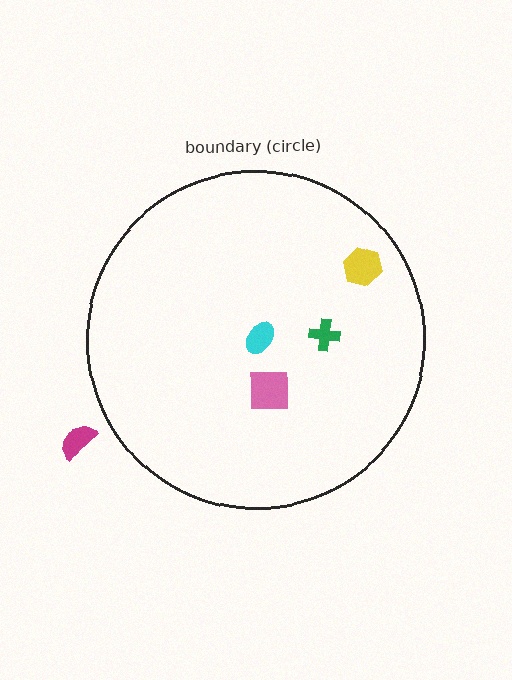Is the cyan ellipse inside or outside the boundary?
Inside.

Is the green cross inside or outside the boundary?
Inside.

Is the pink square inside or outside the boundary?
Inside.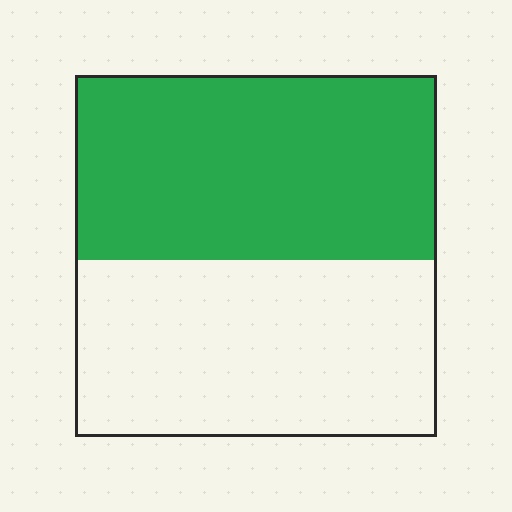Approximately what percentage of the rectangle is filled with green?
Approximately 50%.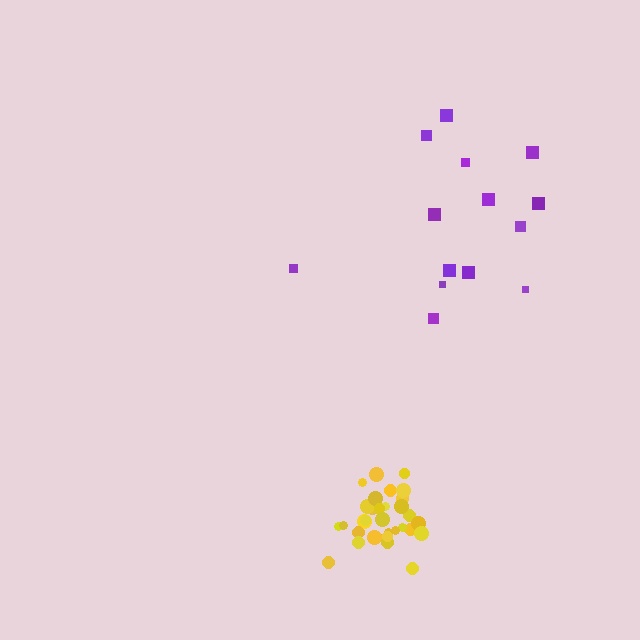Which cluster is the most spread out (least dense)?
Purple.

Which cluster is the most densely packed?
Yellow.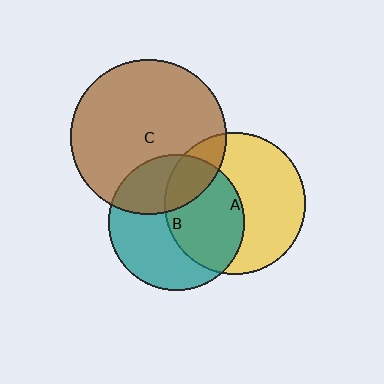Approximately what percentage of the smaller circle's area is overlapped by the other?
Approximately 15%.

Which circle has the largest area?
Circle C (brown).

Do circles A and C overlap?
Yes.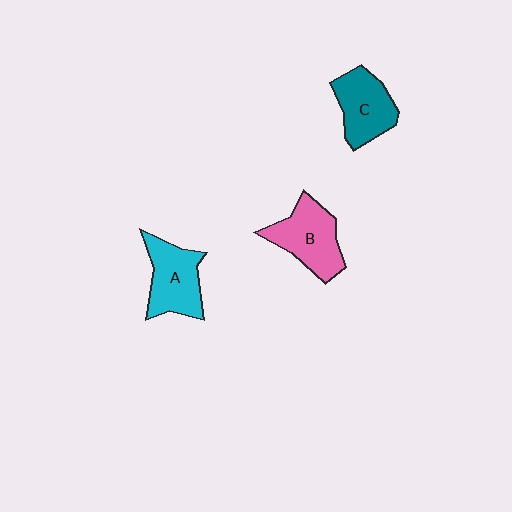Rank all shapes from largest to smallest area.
From largest to smallest: B (pink), A (cyan), C (teal).